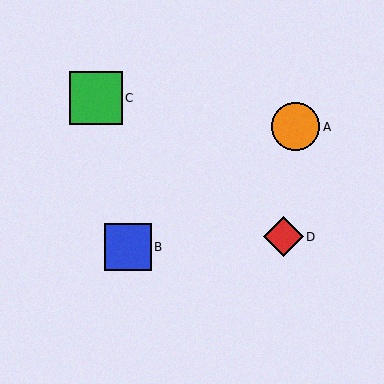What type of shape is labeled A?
Shape A is an orange circle.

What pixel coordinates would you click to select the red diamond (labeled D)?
Click at (283, 237) to select the red diamond D.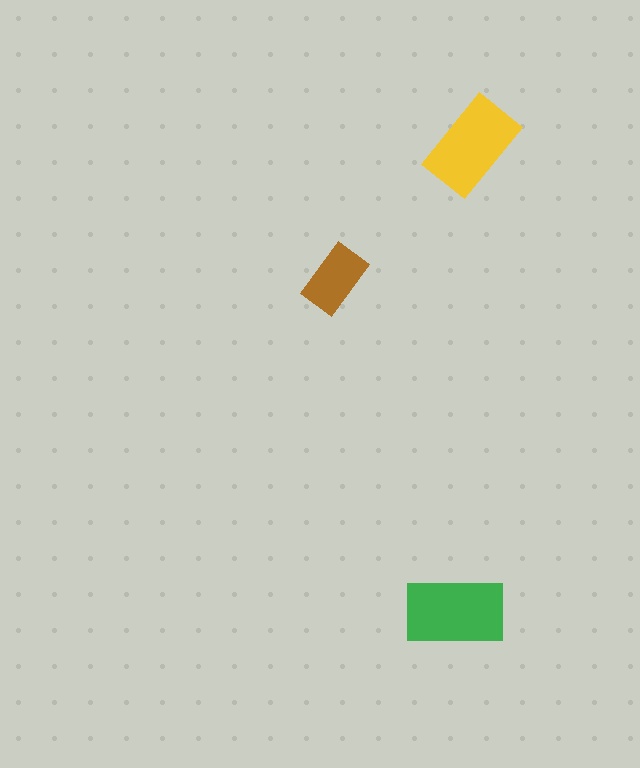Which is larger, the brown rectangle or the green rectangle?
The green one.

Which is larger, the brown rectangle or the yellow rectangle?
The yellow one.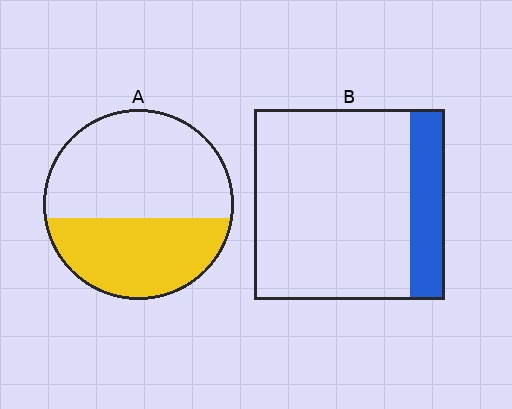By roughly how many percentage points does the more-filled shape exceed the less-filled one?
By roughly 25 percentage points (A over B).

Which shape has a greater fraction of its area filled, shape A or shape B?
Shape A.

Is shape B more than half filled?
No.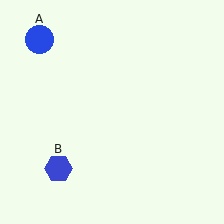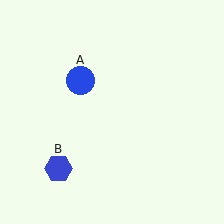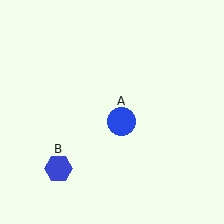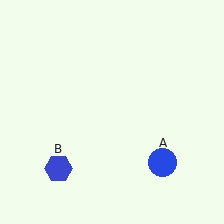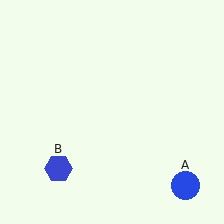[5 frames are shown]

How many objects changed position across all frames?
1 object changed position: blue circle (object A).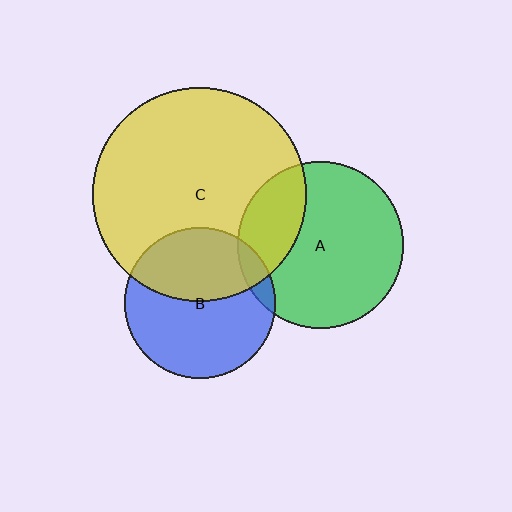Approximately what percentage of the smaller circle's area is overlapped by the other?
Approximately 10%.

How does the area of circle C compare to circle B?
Approximately 2.0 times.